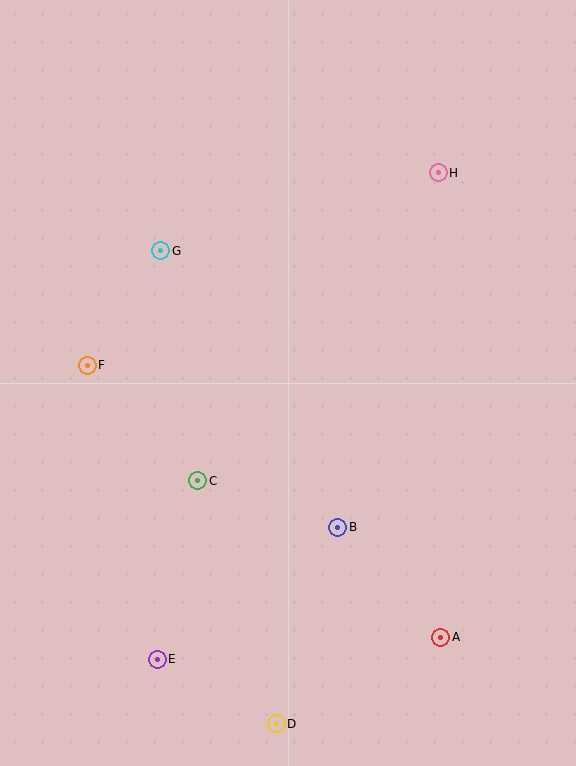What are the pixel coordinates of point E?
Point E is at (157, 659).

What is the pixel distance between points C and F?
The distance between C and F is 160 pixels.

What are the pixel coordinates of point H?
Point H is at (438, 173).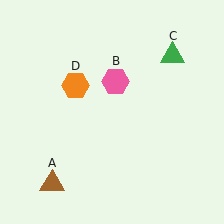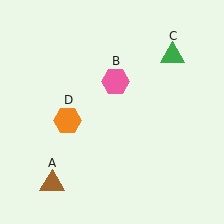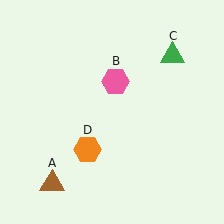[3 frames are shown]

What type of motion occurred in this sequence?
The orange hexagon (object D) rotated counterclockwise around the center of the scene.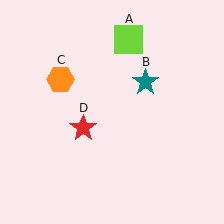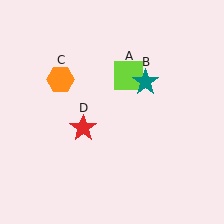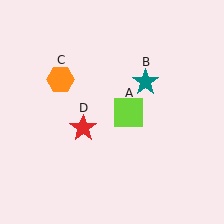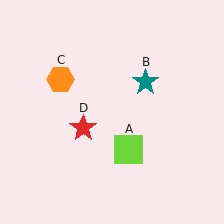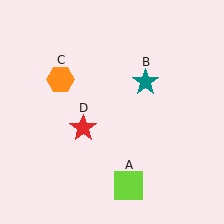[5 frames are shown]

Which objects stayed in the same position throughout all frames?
Teal star (object B) and orange hexagon (object C) and red star (object D) remained stationary.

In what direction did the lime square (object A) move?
The lime square (object A) moved down.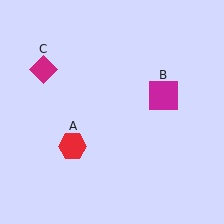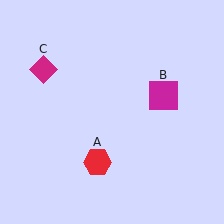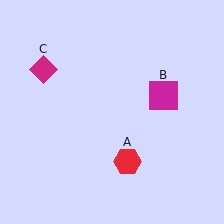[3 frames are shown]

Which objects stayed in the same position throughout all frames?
Magenta square (object B) and magenta diamond (object C) remained stationary.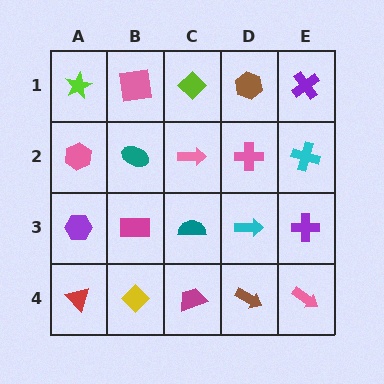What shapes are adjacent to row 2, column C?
A lime diamond (row 1, column C), a teal semicircle (row 3, column C), a teal ellipse (row 2, column B), a pink cross (row 2, column D).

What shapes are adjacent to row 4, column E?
A purple cross (row 3, column E), a brown arrow (row 4, column D).